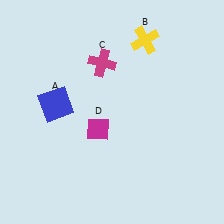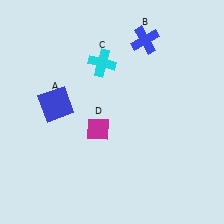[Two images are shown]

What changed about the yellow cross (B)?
In Image 1, B is yellow. In Image 2, it changed to blue.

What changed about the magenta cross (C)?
In Image 1, C is magenta. In Image 2, it changed to cyan.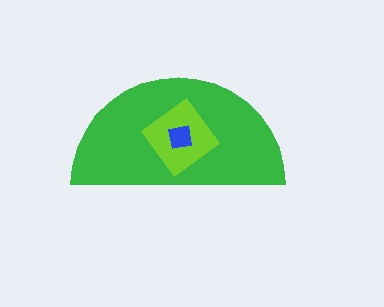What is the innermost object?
The blue square.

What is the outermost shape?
The green semicircle.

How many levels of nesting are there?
3.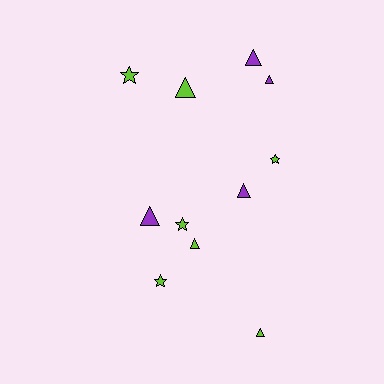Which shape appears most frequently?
Triangle, with 7 objects.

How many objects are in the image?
There are 11 objects.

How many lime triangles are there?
There are 3 lime triangles.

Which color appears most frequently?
Lime, with 7 objects.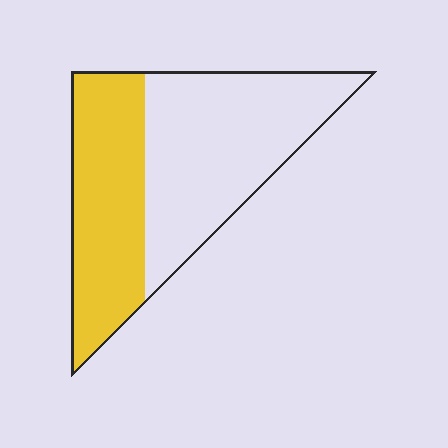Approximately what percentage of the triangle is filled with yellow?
Approximately 40%.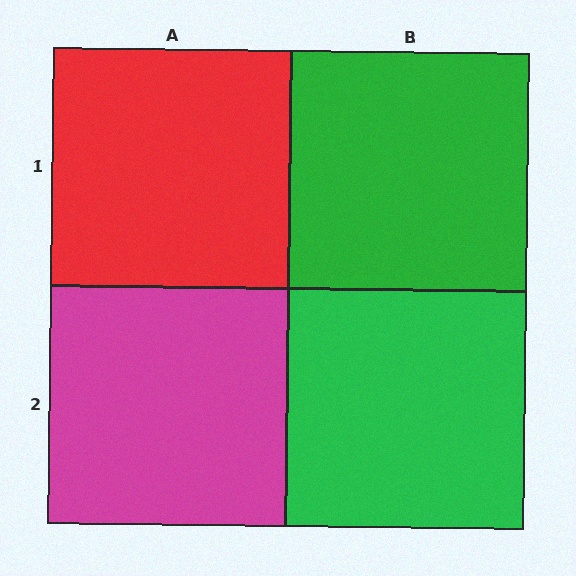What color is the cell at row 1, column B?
Green.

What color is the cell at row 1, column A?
Red.